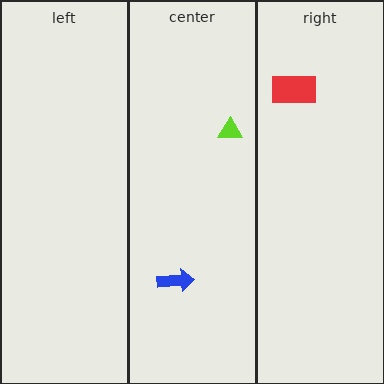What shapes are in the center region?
The lime triangle, the blue arrow.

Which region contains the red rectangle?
The right region.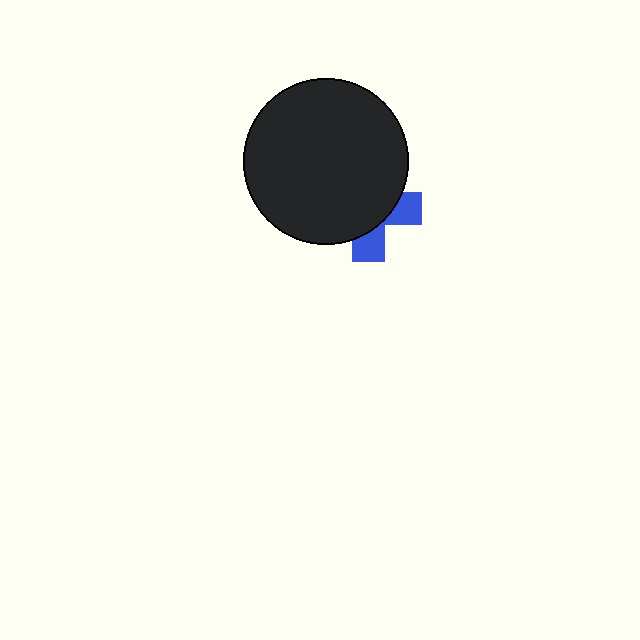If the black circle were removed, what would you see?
You would see the complete blue cross.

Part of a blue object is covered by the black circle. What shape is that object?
It is a cross.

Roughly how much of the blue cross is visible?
A small part of it is visible (roughly 32%).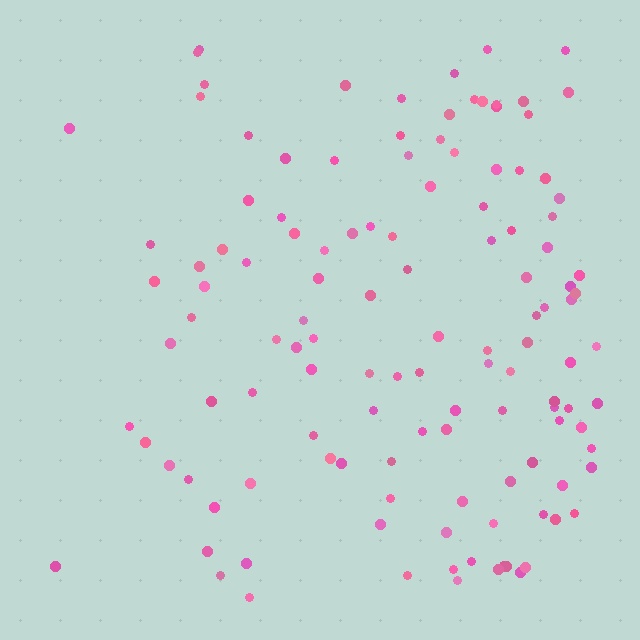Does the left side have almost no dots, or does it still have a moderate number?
Still a moderate number, just noticeably fewer than the right.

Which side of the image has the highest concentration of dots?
The right.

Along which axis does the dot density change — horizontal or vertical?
Horizontal.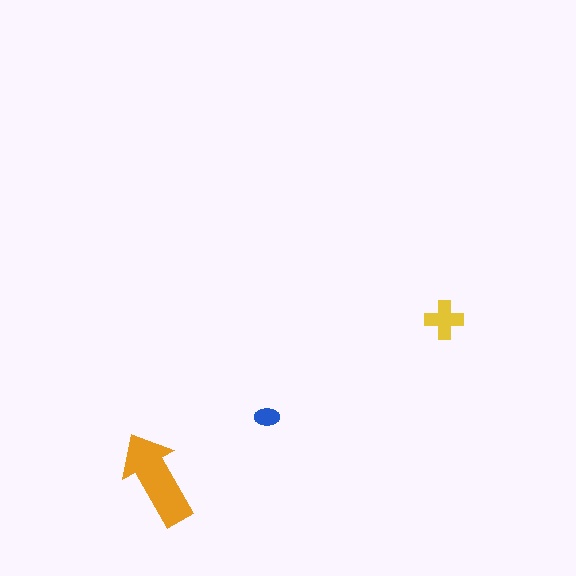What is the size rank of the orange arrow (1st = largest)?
1st.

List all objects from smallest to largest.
The blue ellipse, the yellow cross, the orange arrow.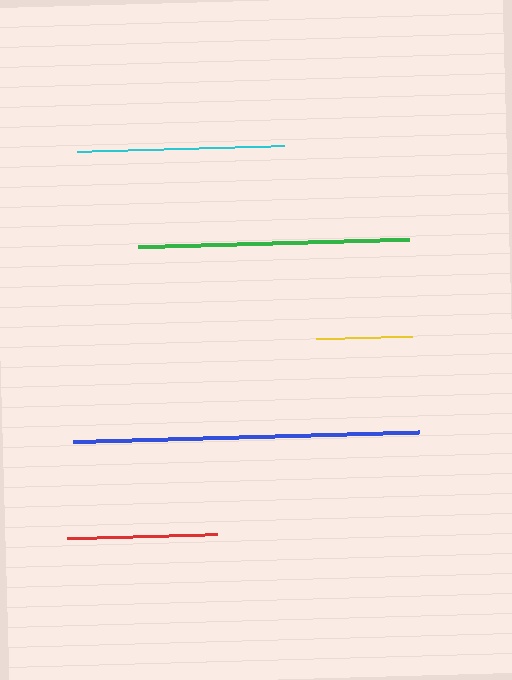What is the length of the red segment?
The red segment is approximately 150 pixels long.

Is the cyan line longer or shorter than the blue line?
The blue line is longer than the cyan line.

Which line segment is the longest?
The blue line is the longest at approximately 346 pixels.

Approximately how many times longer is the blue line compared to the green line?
The blue line is approximately 1.3 times the length of the green line.